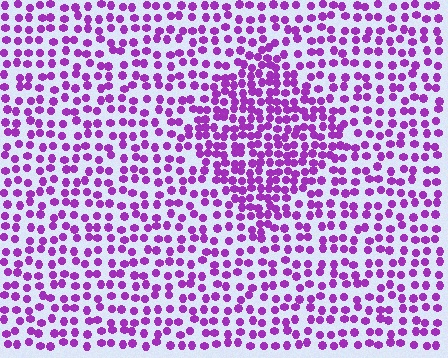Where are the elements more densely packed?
The elements are more densely packed inside the diamond boundary.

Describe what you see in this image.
The image contains small purple elements arranged at two different densities. A diamond-shaped region is visible where the elements are more densely packed than the surrounding area.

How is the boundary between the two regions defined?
The boundary is defined by a change in element density (approximately 1.8x ratio). All elements are the same color, size, and shape.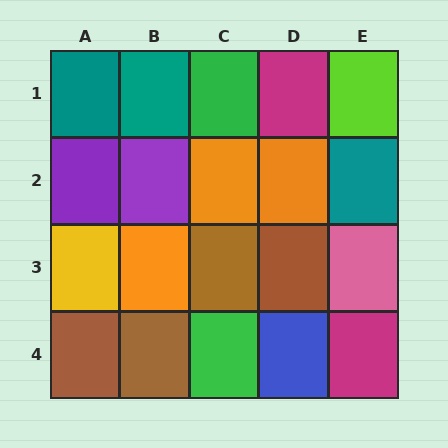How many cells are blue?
1 cell is blue.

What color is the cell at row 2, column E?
Teal.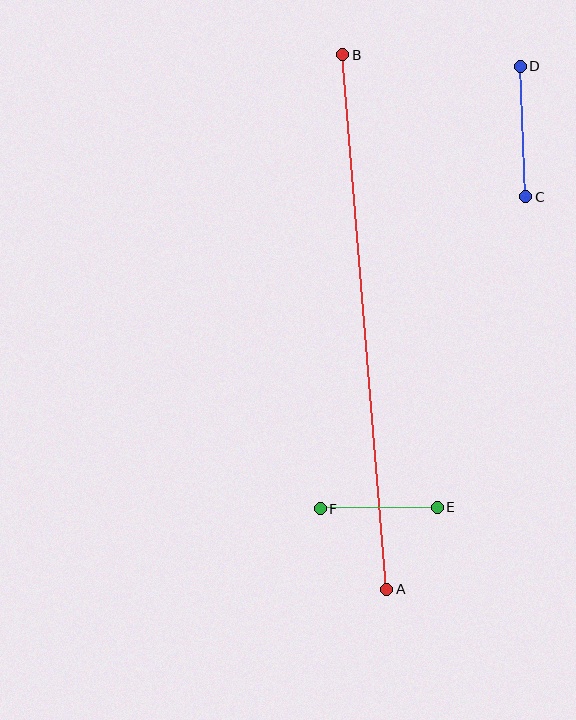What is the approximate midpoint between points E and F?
The midpoint is at approximately (379, 508) pixels.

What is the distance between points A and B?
The distance is approximately 536 pixels.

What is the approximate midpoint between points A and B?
The midpoint is at approximately (365, 322) pixels.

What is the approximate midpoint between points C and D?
The midpoint is at approximately (523, 132) pixels.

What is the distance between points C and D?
The distance is approximately 131 pixels.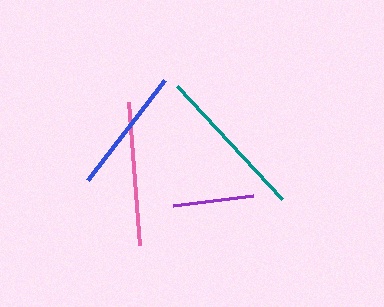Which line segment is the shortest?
The purple line is the shortest at approximately 81 pixels.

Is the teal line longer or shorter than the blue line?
The teal line is longer than the blue line.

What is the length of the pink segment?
The pink segment is approximately 143 pixels long.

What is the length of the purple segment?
The purple segment is approximately 81 pixels long.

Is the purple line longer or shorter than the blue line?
The blue line is longer than the purple line.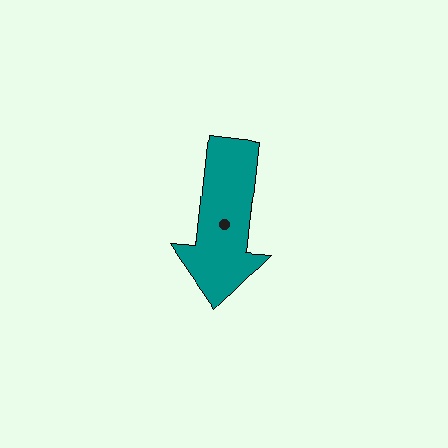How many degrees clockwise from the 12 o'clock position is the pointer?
Approximately 186 degrees.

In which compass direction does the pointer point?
South.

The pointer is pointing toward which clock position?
Roughly 6 o'clock.